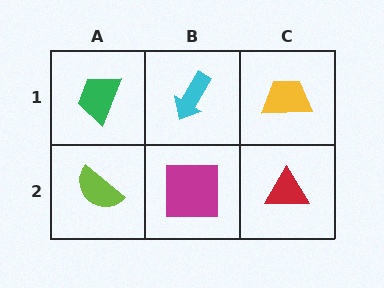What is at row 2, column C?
A red triangle.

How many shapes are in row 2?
3 shapes.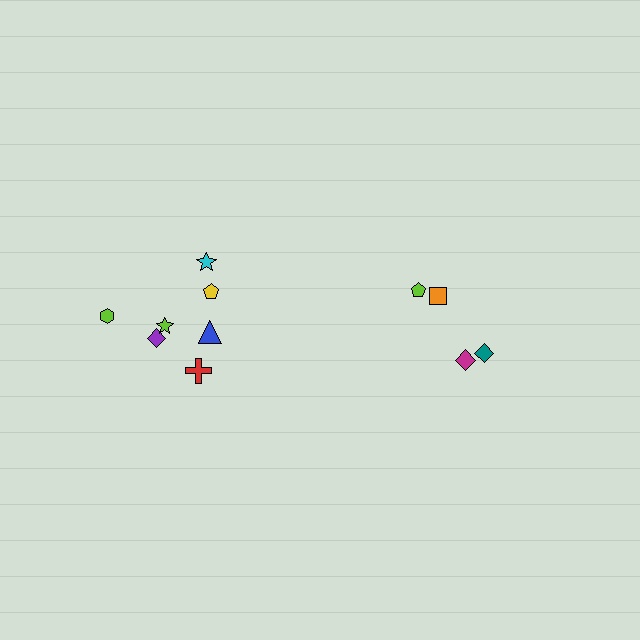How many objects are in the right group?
There are 4 objects.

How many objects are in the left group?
There are 7 objects.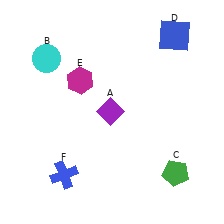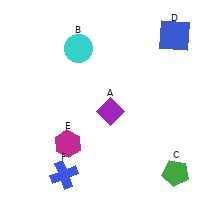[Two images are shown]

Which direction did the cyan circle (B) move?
The cyan circle (B) moved right.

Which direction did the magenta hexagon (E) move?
The magenta hexagon (E) moved down.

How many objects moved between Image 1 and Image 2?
2 objects moved between the two images.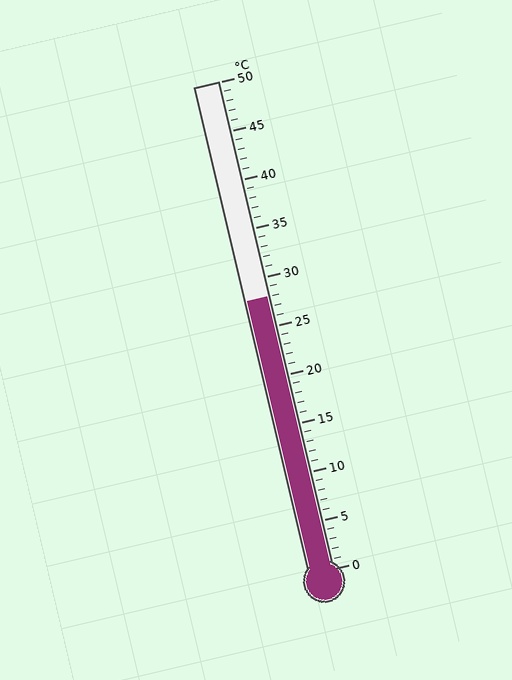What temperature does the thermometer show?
The thermometer shows approximately 28°C.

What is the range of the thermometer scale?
The thermometer scale ranges from 0°C to 50°C.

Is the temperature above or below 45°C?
The temperature is below 45°C.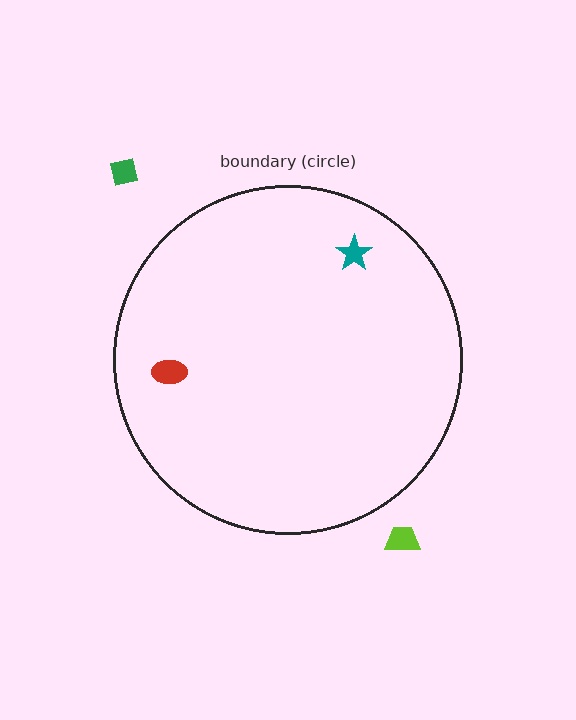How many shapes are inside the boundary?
2 inside, 2 outside.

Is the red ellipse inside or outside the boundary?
Inside.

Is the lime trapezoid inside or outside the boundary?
Outside.